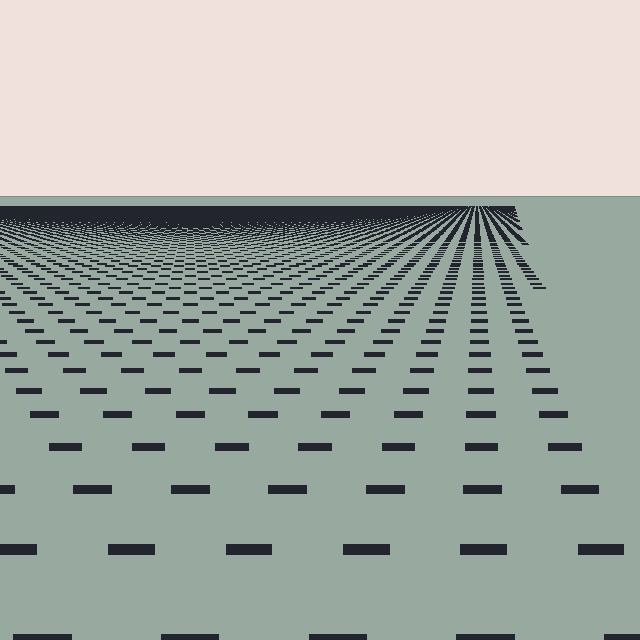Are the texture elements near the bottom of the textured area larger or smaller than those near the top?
Larger. Near the bottom, elements are closer to the viewer and appear at a bigger on-screen size.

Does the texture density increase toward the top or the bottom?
Density increases toward the top.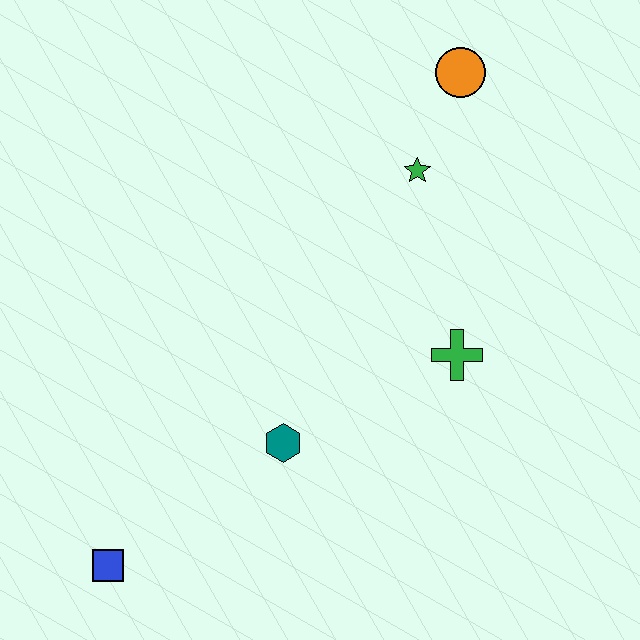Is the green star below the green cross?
No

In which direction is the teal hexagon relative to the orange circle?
The teal hexagon is below the orange circle.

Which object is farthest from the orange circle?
The blue square is farthest from the orange circle.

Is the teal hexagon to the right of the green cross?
No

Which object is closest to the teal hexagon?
The green cross is closest to the teal hexagon.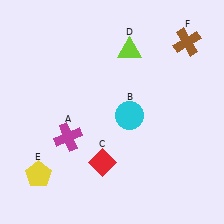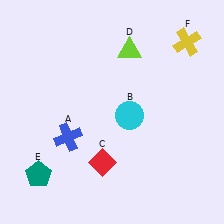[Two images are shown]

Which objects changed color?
A changed from magenta to blue. E changed from yellow to teal. F changed from brown to yellow.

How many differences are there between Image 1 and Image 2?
There are 3 differences between the two images.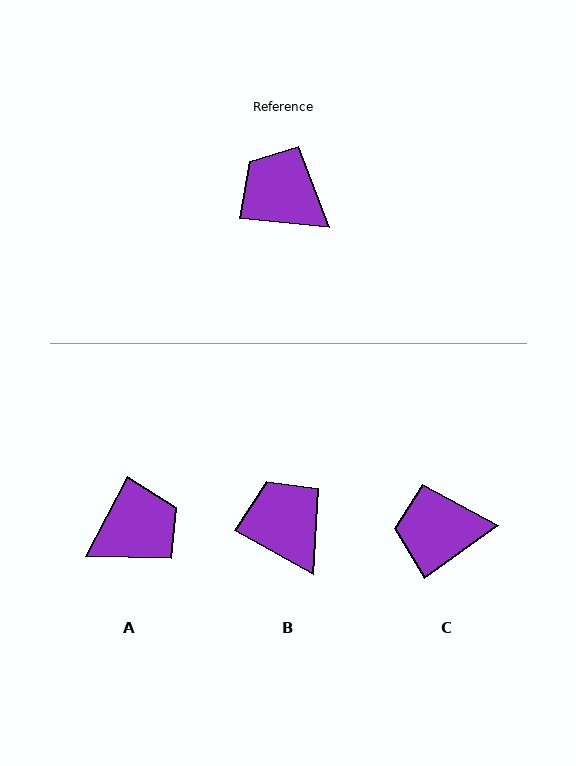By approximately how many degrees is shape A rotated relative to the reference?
Approximately 112 degrees clockwise.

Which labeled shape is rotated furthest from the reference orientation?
A, about 112 degrees away.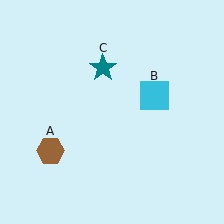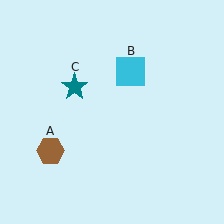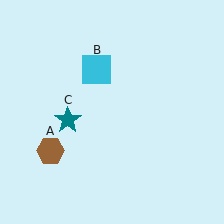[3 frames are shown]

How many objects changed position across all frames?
2 objects changed position: cyan square (object B), teal star (object C).